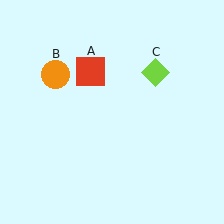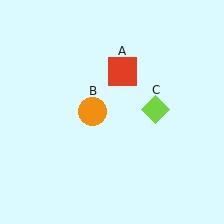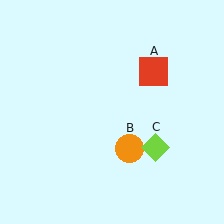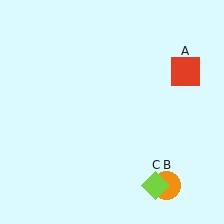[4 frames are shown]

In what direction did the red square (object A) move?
The red square (object A) moved right.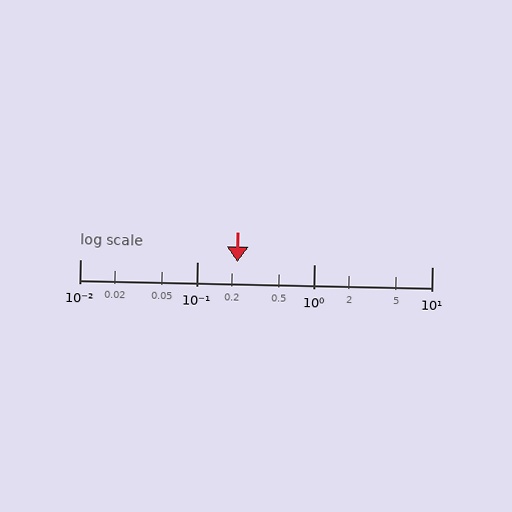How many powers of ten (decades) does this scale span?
The scale spans 3 decades, from 0.01 to 10.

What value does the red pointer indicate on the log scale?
The pointer indicates approximately 0.22.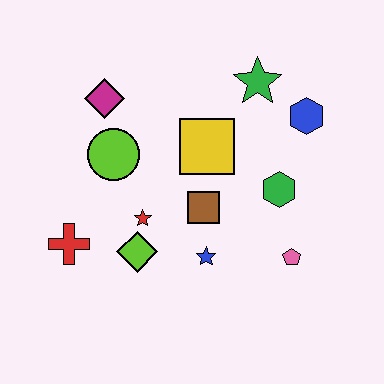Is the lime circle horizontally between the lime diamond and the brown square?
No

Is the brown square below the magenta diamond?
Yes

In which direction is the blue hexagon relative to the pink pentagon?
The blue hexagon is above the pink pentagon.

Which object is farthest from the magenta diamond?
The pink pentagon is farthest from the magenta diamond.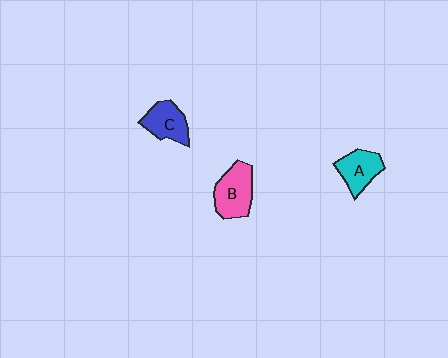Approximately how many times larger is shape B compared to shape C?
Approximately 1.2 times.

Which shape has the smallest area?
Shape A (cyan).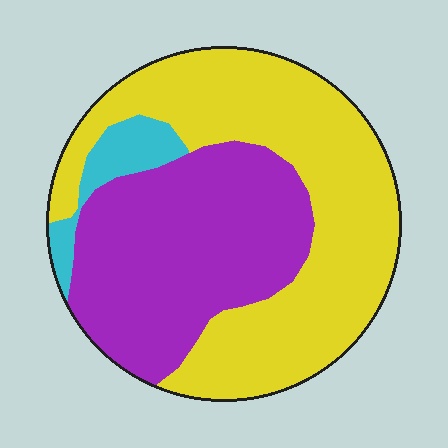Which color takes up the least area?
Cyan, at roughly 5%.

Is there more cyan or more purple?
Purple.